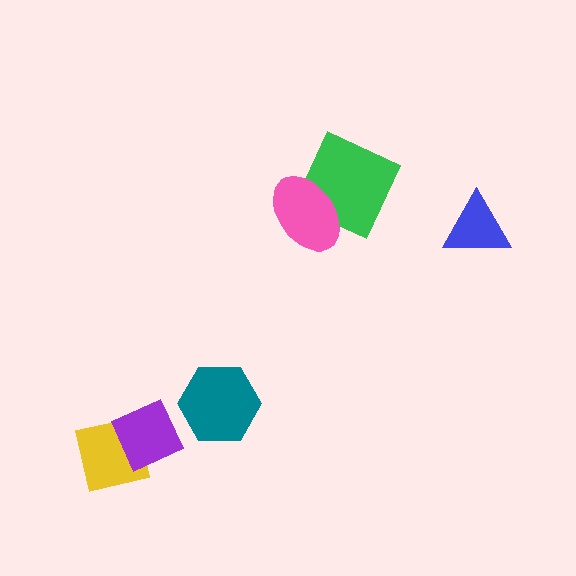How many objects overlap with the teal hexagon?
0 objects overlap with the teal hexagon.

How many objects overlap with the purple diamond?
1 object overlaps with the purple diamond.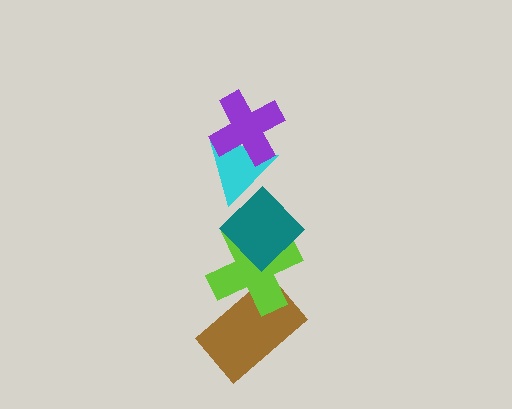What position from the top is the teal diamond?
The teal diamond is 3rd from the top.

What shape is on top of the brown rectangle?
The lime cross is on top of the brown rectangle.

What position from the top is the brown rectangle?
The brown rectangle is 5th from the top.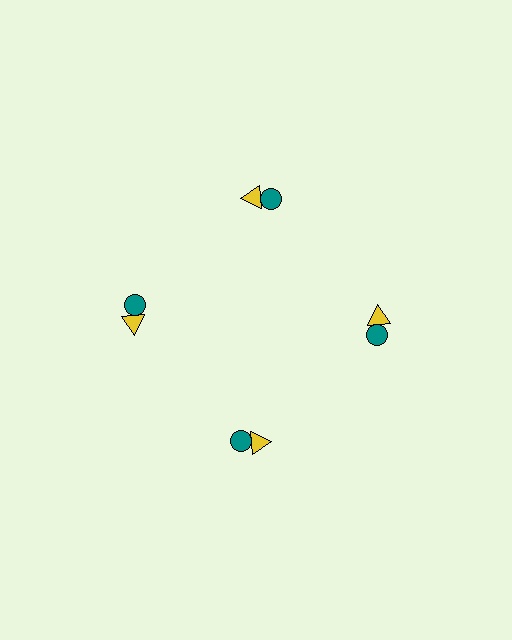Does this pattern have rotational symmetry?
Yes, this pattern has 4-fold rotational symmetry. It looks the same after rotating 90 degrees around the center.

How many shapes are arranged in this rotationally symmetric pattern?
There are 8 shapes, arranged in 4 groups of 2.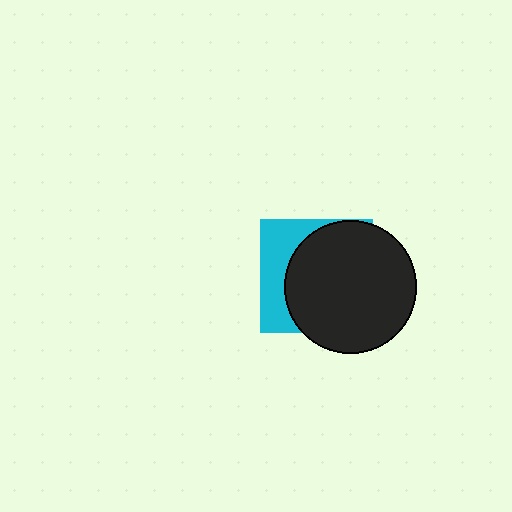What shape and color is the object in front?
The object in front is a black circle.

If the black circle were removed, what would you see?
You would see the complete cyan square.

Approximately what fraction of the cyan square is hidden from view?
Roughly 69% of the cyan square is hidden behind the black circle.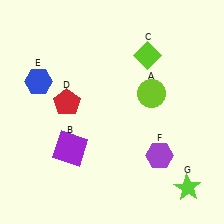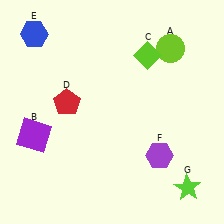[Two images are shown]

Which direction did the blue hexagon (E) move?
The blue hexagon (E) moved up.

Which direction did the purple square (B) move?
The purple square (B) moved left.